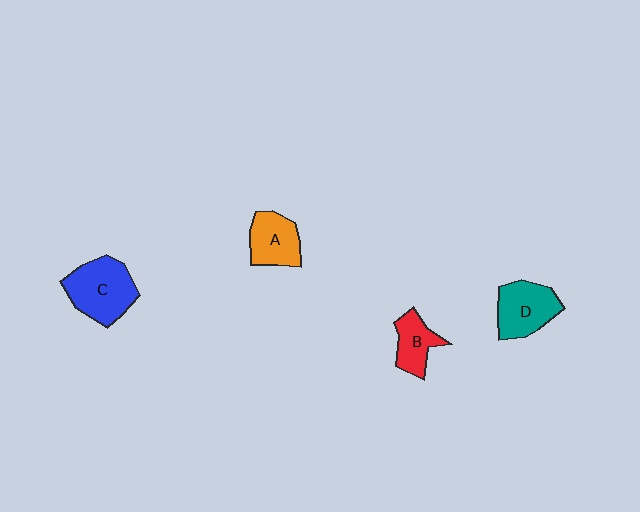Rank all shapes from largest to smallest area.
From largest to smallest: C (blue), D (teal), A (orange), B (red).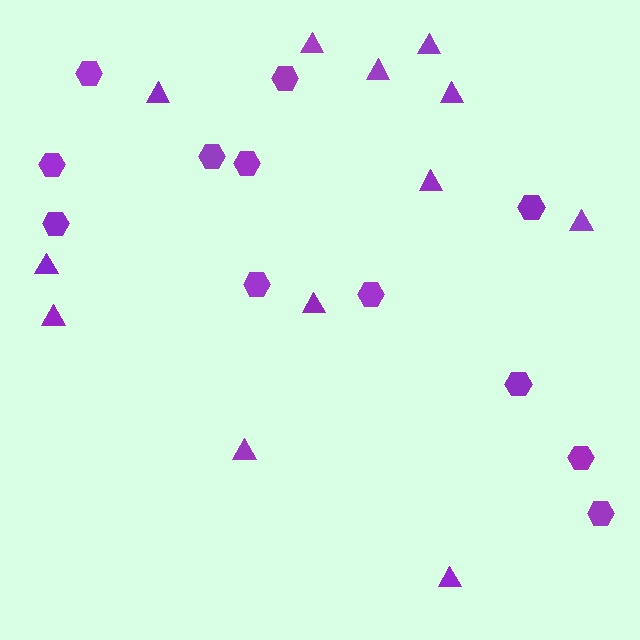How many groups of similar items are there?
There are 2 groups: one group of hexagons (12) and one group of triangles (12).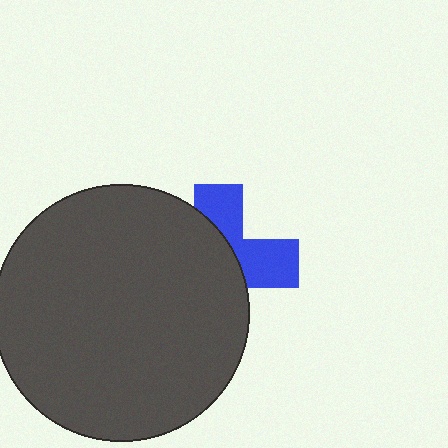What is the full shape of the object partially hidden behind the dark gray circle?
The partially hidden object is a blue cross.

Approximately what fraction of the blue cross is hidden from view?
Roughly 62% of the blue cross is hidden behind the dark gray circle.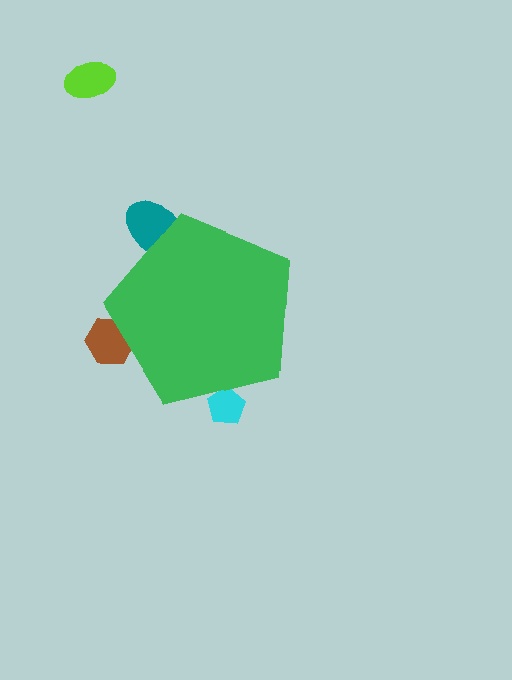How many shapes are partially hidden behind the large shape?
3 shapes are partially hidden.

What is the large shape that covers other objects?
A green pentagon.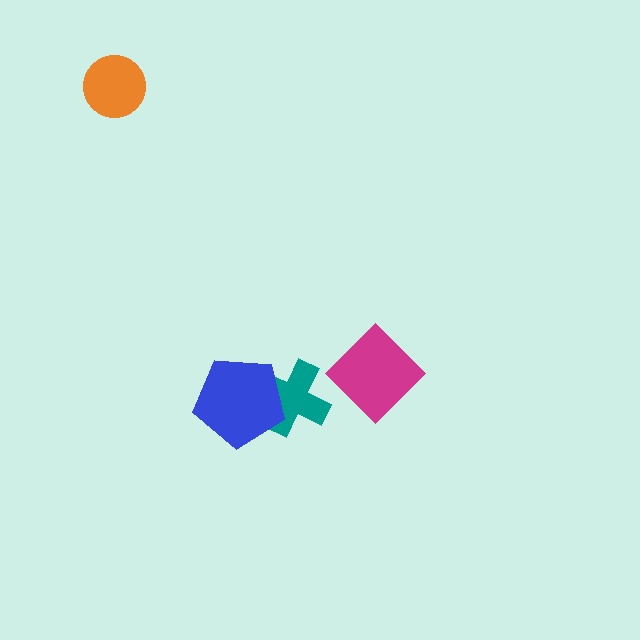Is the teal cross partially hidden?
Yes, it is partially covered by another shape.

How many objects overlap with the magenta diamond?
0 objects overlap with the magenta diamond.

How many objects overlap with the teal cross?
1 object overlaps with the teal cross.